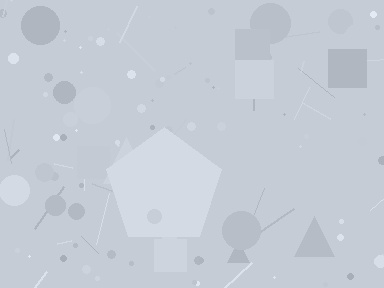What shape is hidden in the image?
A pentagon is hidden in the image.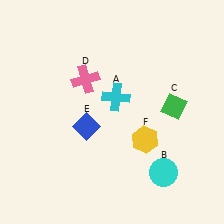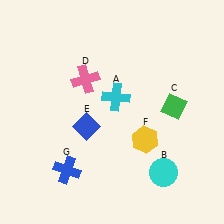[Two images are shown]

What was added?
A blue cross (G) was added in Image 2.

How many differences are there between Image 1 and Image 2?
There is 1 difference between the two images.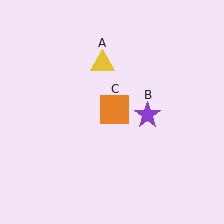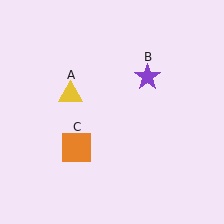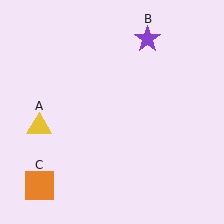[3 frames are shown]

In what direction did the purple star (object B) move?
The purple star (object B) moved up.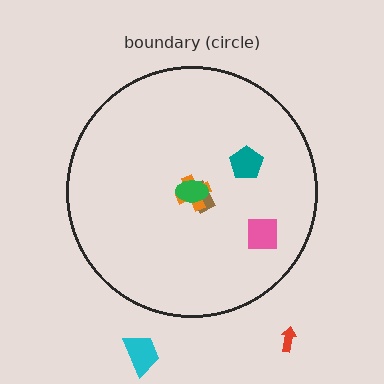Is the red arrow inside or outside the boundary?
Outside.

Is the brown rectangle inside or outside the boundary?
Inside.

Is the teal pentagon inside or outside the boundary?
Inside.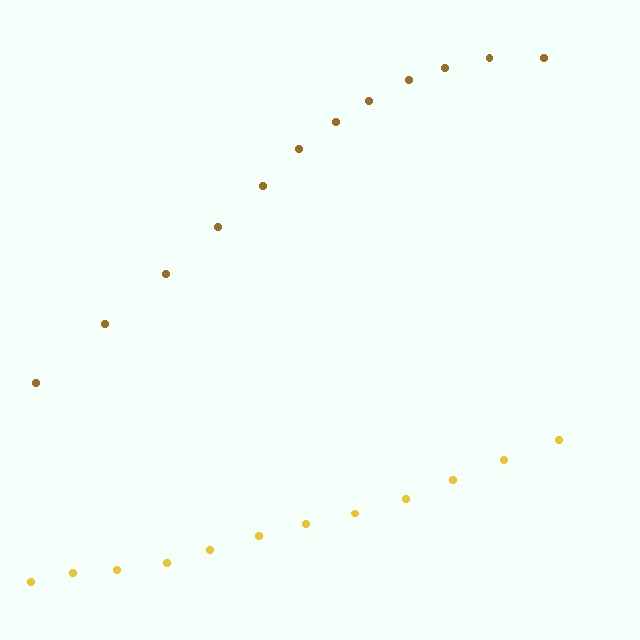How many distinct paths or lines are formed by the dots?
There are 2 distinct paths.